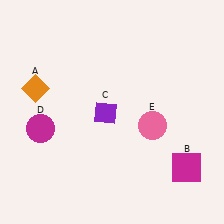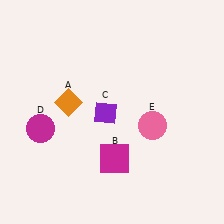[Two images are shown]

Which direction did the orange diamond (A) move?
The orange diamond (A) moved right.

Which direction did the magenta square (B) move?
The magenta square (B) moved left.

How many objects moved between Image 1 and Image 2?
2 objects moved between the two images.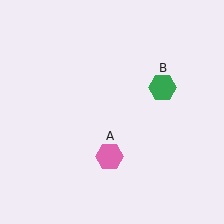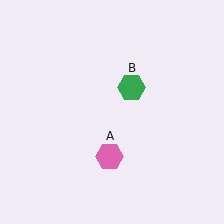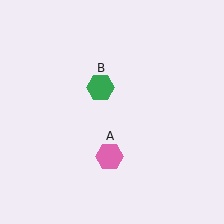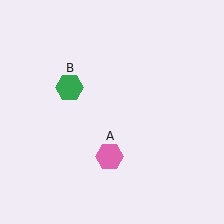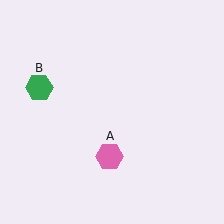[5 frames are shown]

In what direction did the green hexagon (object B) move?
The green hexagon (object B) moved left.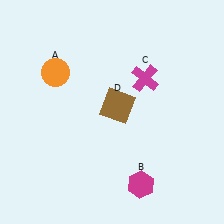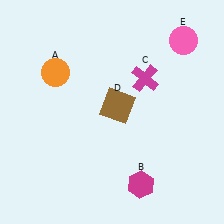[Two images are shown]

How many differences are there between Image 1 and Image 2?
There is 1 difference between the two images.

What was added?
A pink circle (E) was added in Image 2.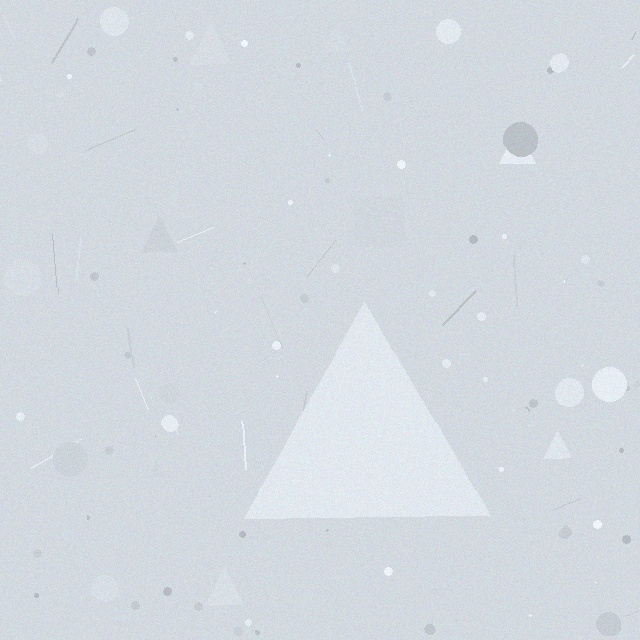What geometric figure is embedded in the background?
A triangle is embedded in the background.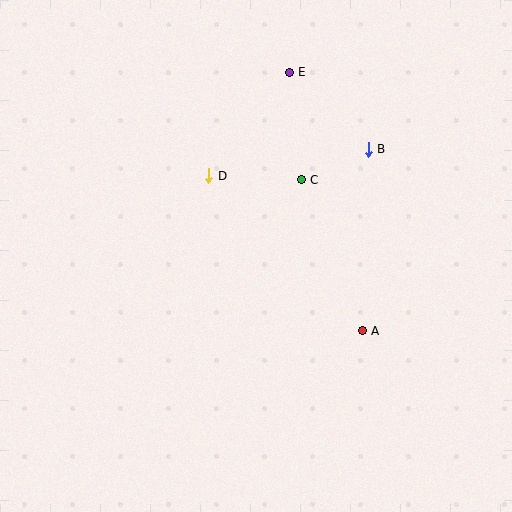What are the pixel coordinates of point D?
Point D is at (208, 176).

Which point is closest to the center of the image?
Point C at (301, 180) is closest to the center.